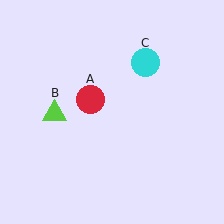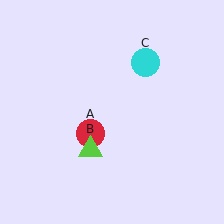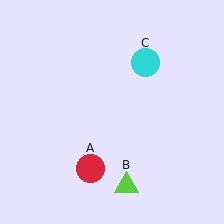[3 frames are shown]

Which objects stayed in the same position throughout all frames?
Cyan circle (object C) remained stationary.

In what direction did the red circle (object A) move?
The red circle (object A) moved down.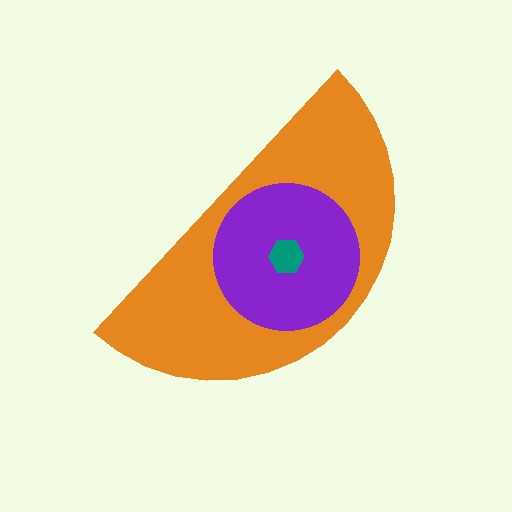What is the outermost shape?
The orange semicircle.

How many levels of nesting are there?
3.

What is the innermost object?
The teal hexagon.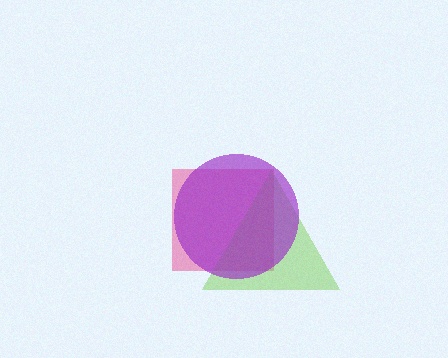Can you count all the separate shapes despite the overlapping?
Yes, there are 3 separate shapes.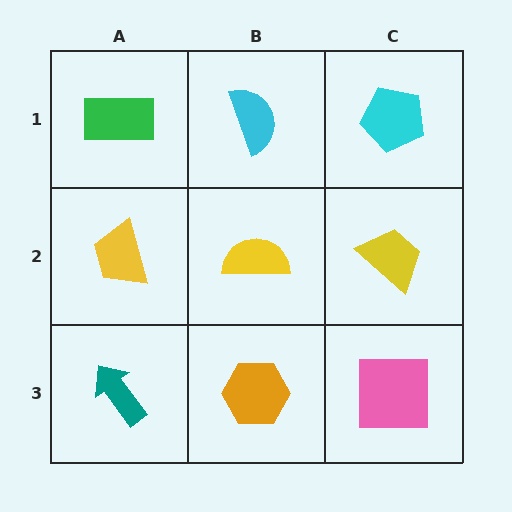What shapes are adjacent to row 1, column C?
A yellow trapezoid (row 2, column C), a cyan semicircle (row 1, column B).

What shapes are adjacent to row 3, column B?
A yellow semicircle (row 2, column B), a teal arrow (row 3, column A), a pink square (row 3, column C).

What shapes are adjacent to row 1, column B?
A yellow semicircle (row 2, column B), a green rectangle (row 1, column A), a cyan pentagon (row 1, column C).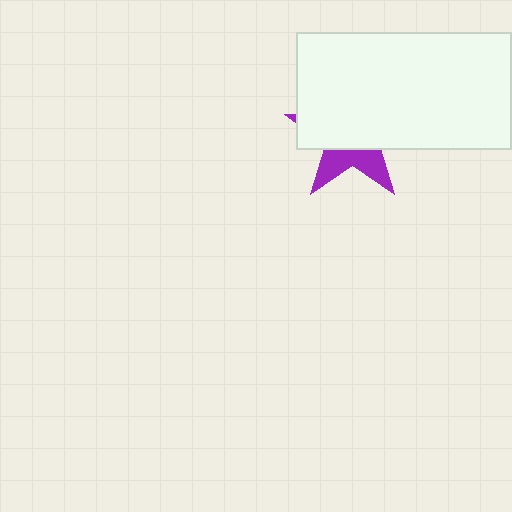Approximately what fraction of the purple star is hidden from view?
Roughly 67% of the purple star is hidden behind the white rectangle.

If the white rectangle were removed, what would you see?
You would see the complete purple star.